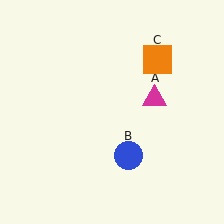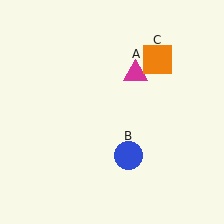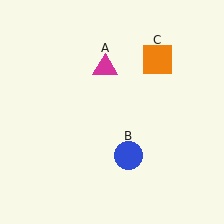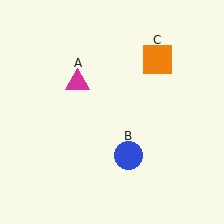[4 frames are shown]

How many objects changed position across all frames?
1 object changed position: magenta triangle (object A).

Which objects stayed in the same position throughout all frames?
Blue circle (object B) and orange square (object C) remained stationary.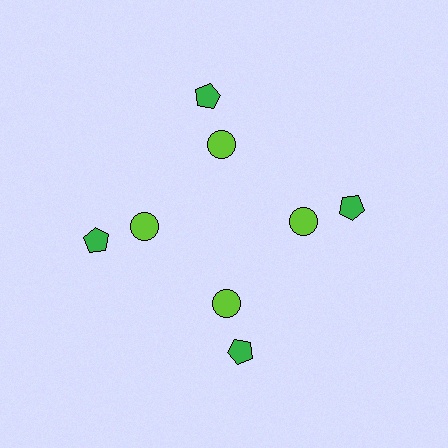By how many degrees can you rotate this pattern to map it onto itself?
The pattern maps onto itself every 90 degrees of rotation.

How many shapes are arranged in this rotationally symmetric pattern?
There are 8 shapes, arranged in 4 groups of 2.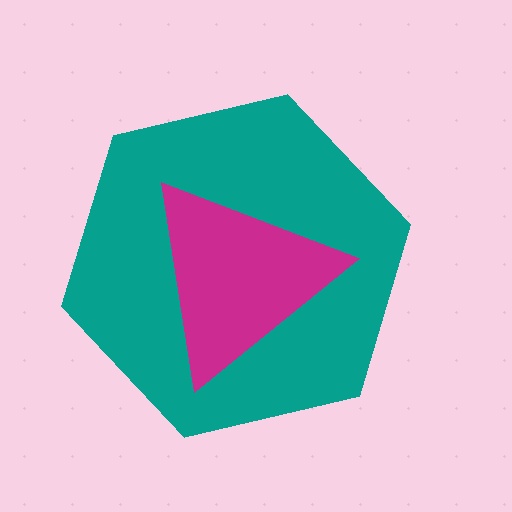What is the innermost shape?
The magenta triangle.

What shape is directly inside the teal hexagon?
The magenta triangle.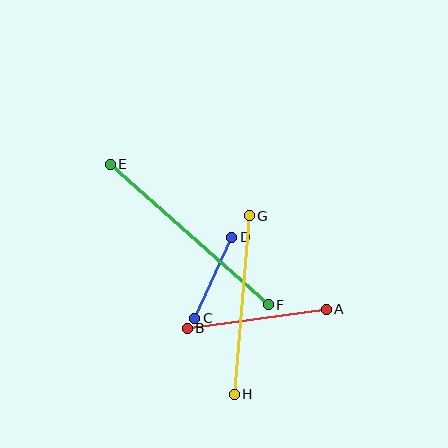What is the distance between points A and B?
The distance is approximately 140 pixels.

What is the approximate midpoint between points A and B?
The midpoint is at approximately (257, 319) pixels.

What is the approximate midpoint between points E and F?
The midpoint is at approximately (189, 234) pixels.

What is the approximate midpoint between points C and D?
The midpoint is at approximately (213, 278) pixels.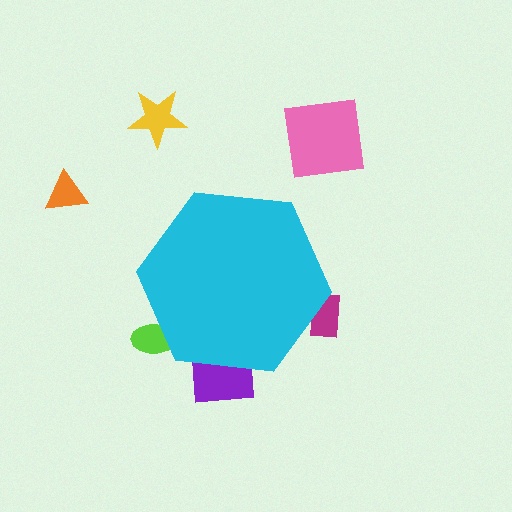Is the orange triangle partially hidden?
No, the orange triangle is fully visible.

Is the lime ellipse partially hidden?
Yes, the lime ellipse is partially hidden behind the cyan hexagon.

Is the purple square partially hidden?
Yes, the purple square is partially hidden behind the cyan hexagon.